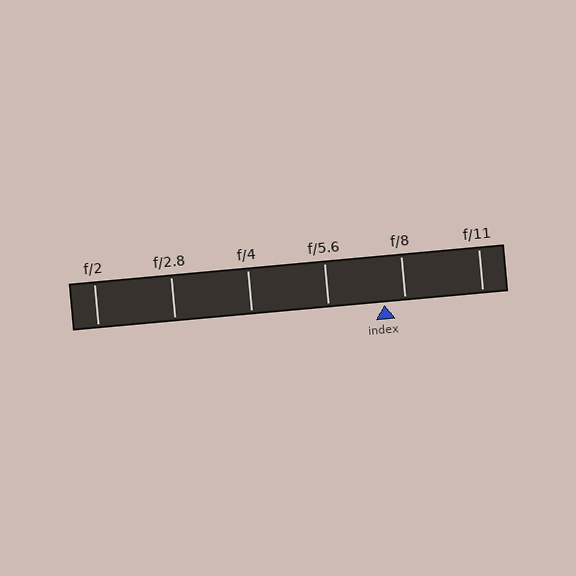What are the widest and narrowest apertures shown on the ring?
The widest aperture shown is f/2 and the narrowest is f/11.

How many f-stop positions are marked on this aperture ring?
There are 6 f-stop positions marked.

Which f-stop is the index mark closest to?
The index mark is closest to f/8.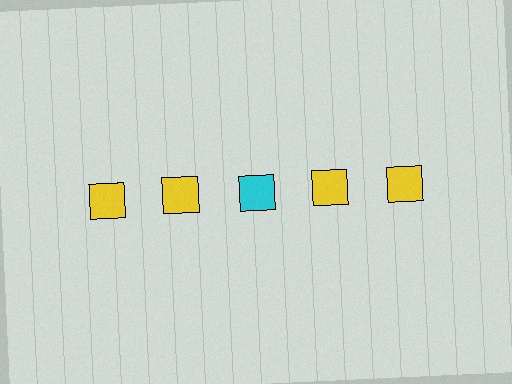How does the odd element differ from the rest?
It has a different color: cyan instead of yellow.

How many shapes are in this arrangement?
There are 5 shapes arranged in a grid pattern.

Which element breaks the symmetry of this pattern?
The cyan square in the top row, center column breaks the symmetry. All other shapes are yellow squares.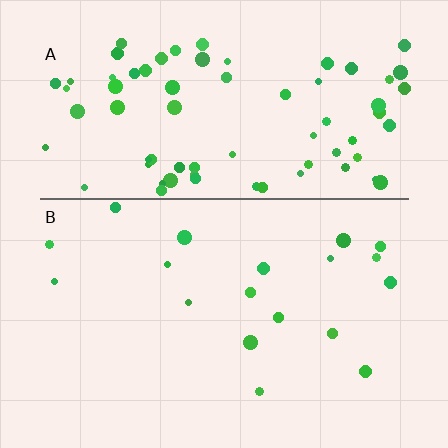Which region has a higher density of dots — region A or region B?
A (the top).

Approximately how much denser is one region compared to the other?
Approximately 4.1× — region A over region B.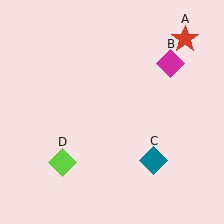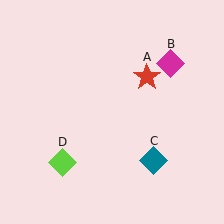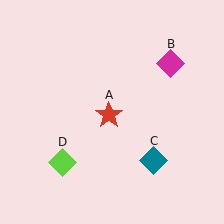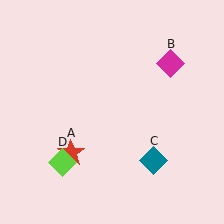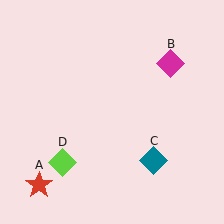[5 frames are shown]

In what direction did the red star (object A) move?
The red star (object A) moved down and to the left.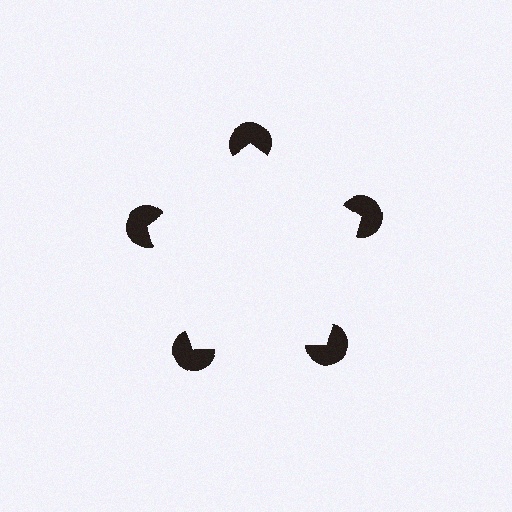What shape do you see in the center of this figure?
An illusory pentagon — its edges are inferred from the aligned wedge cuts in the pac-man discs, not physically drawn.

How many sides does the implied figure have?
5 sides.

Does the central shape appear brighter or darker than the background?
It typically appears slightly brighter than the background, even though no actual brightness change is drawn.